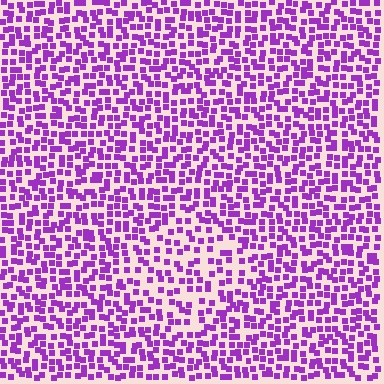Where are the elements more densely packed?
The elements are more densely packed outside the diamond boundary.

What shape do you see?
I see a diamond.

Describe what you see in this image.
The image contains small purple elements arranged at two different densities. A diamond-shaped region is visible where the elements are less densely packed than the surrounding area.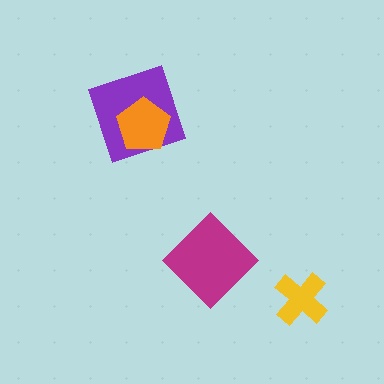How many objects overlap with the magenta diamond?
0 objects overlap with the magenta diamond.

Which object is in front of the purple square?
The orange pentagon is in front of the purple square.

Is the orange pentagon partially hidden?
No, no other shape covers it.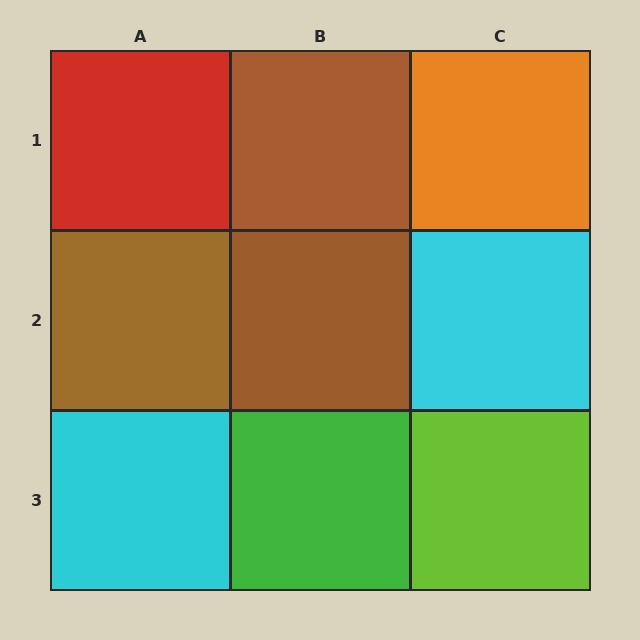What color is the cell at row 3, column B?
Green.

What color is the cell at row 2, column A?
Brown.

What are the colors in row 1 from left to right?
Red, brown, orange.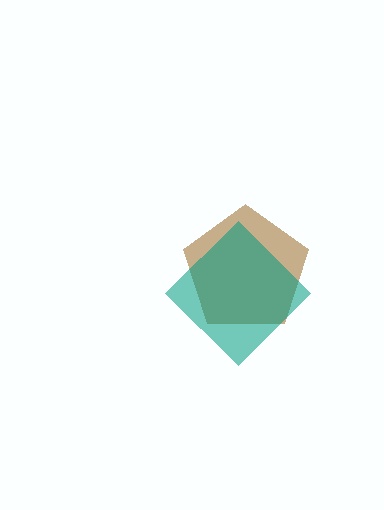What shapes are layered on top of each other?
The layered shapes are: a brown pentagon, a teal diamond.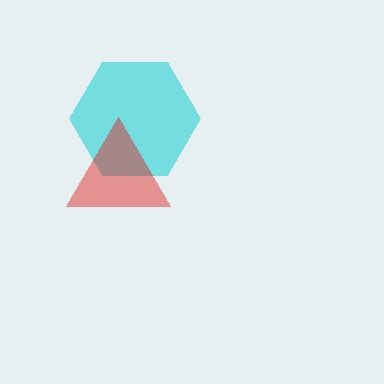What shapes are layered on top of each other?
The layered shapes are: a cyan hexagon, a red triangle.